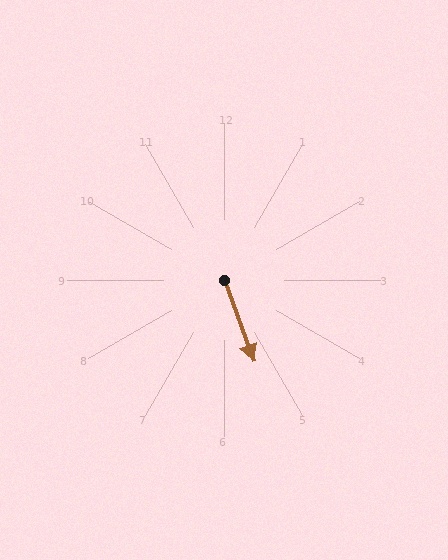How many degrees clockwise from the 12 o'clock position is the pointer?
Approximately 160 degrees.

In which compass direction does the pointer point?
South.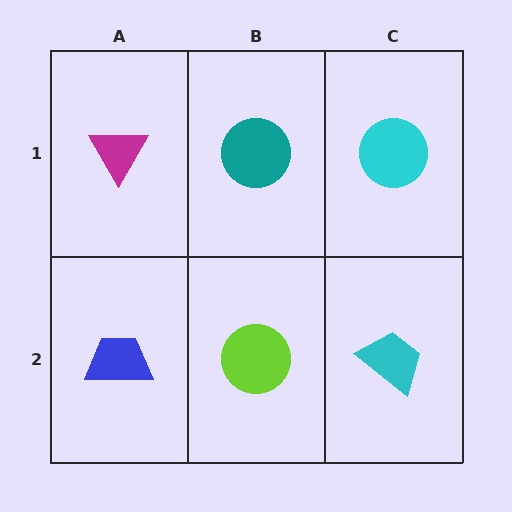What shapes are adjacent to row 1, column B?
A lime circle (row 2, column B), a magenta triangle (row 1, column A), a cyan circle (row 1, column C).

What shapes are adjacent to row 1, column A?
A blue trapezoid (row 2, column A), a teal circle (row 1, column B).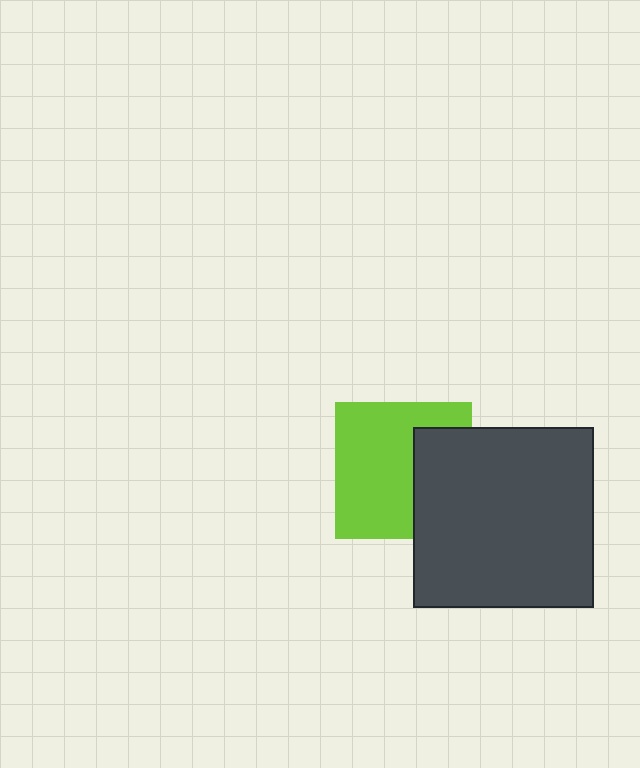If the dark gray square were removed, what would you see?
You would see the complete lime square.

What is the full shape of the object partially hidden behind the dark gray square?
The partially hidden object is a lime square.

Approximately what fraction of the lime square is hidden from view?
Roughly 35% of the lime square is hidden behind the dark gray square.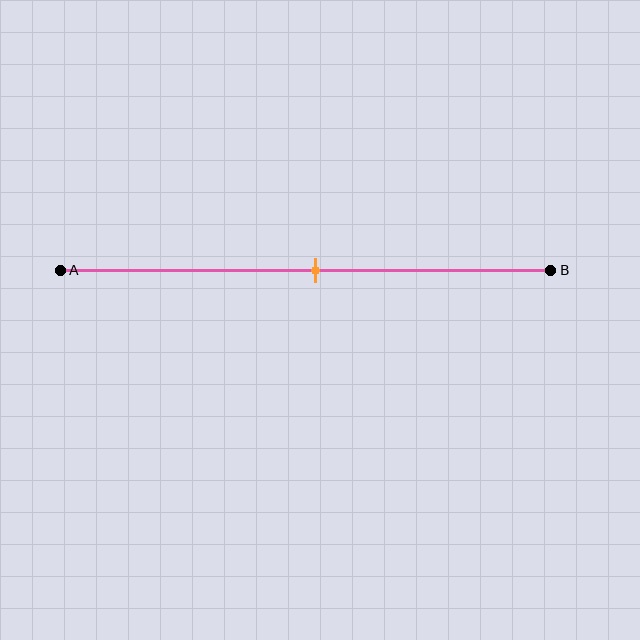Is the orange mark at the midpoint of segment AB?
Yes, the mark is approximately at the midpoint.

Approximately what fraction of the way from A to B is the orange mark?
The orange mark is approximately 50% of the way from A to B.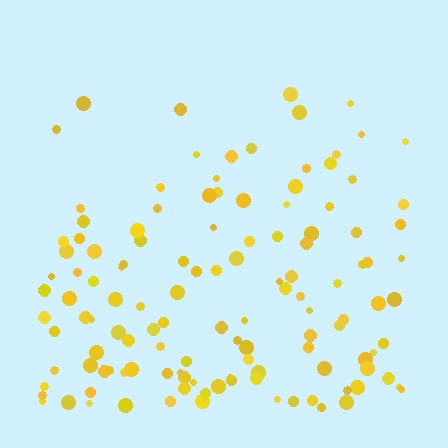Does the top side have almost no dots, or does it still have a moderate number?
Still a moderate number, just noticeably fewer than the bottom.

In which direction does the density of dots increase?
From top to bottom, with the bottom side densest.